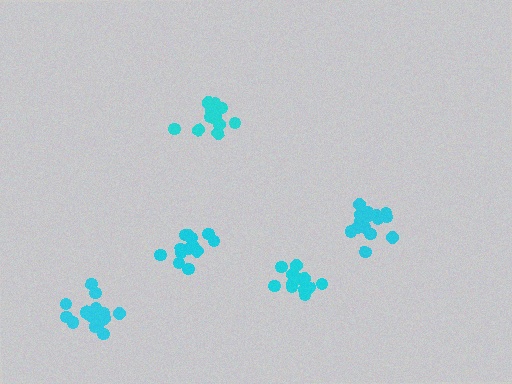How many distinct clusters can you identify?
There are 5 distinct clusters.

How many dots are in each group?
Group 1: 18 dots, Group 2: 16 dots, Group 3: 14 dots, Group 4: 13 dots, Group 5: 13 dots (74 total).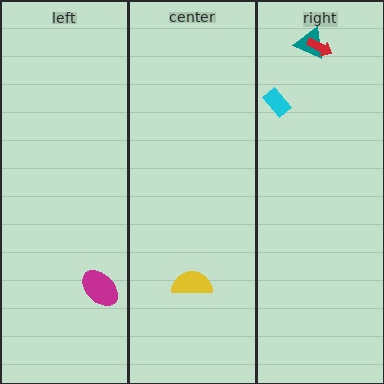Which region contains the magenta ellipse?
The left region.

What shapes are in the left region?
The magenta ellipse.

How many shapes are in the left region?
1.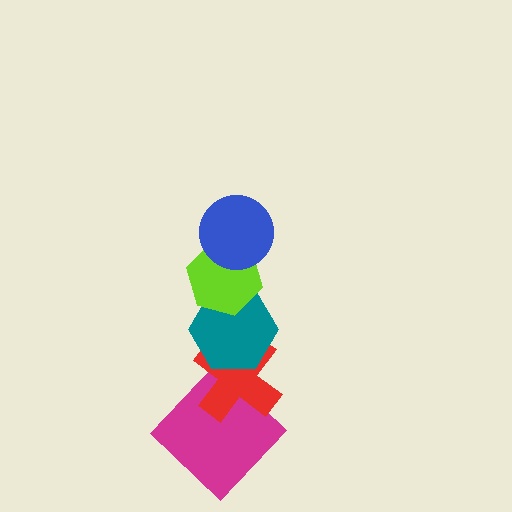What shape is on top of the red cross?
The teal hexagon is on top of the red cross.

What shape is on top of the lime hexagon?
The blue circle is on top of the lime hexagon.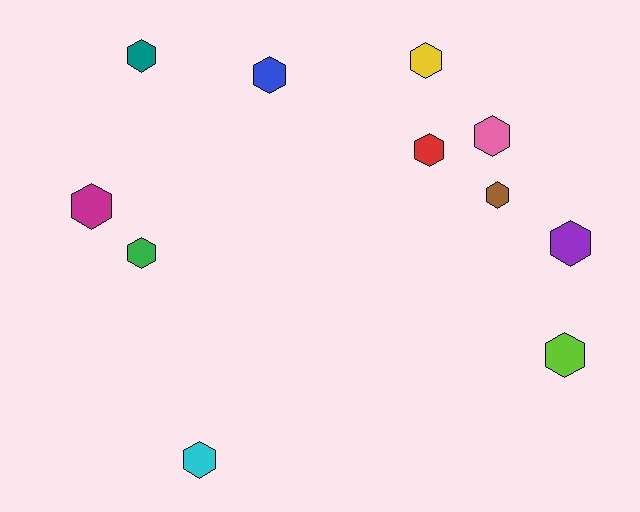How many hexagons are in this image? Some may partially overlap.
There are 11 hexagons.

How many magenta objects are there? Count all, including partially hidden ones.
There is 1 magenta object.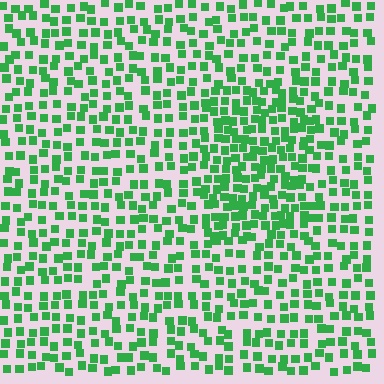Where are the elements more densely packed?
The elements are more densely packed inside the rectangle boundary.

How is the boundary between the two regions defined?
The boundary is defined by a change in element density (approximately 1.7x ratio). All elements are the same color, size, and shape.